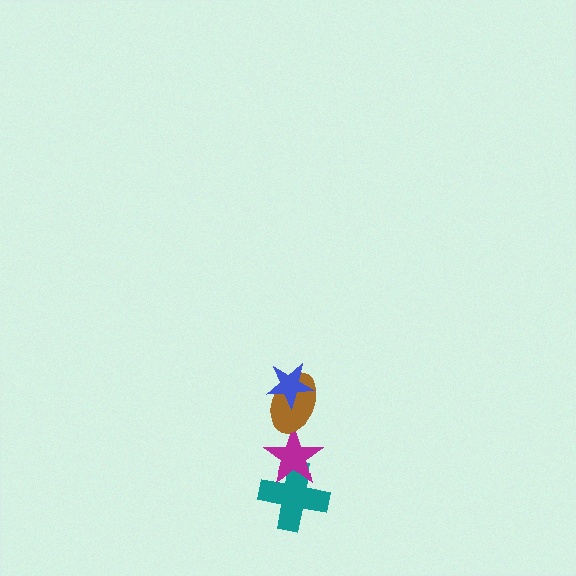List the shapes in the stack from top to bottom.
From top to bottom: the blue star, the brown ellipse, the magenta star, the teal cross.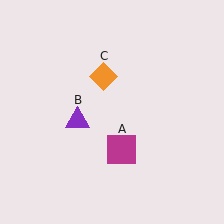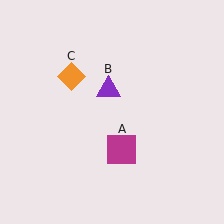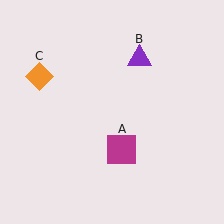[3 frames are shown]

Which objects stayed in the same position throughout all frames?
Magenta square (object A) remained stationary.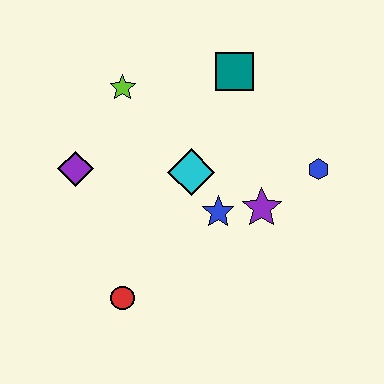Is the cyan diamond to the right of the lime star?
Yes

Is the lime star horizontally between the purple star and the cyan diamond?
No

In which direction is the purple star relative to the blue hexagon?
The purple star is to the left of the blue hexagon.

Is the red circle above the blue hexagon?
No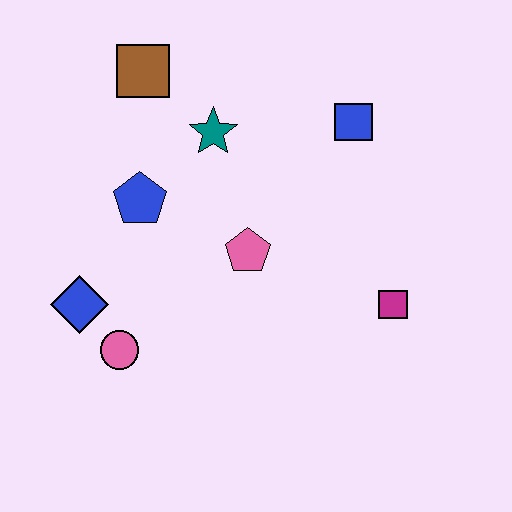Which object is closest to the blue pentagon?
The teal star is closest to the blue pentagon.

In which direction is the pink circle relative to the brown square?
The pink circle is below the brown square.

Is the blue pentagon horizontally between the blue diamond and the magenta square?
Yes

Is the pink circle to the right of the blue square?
No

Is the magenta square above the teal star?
No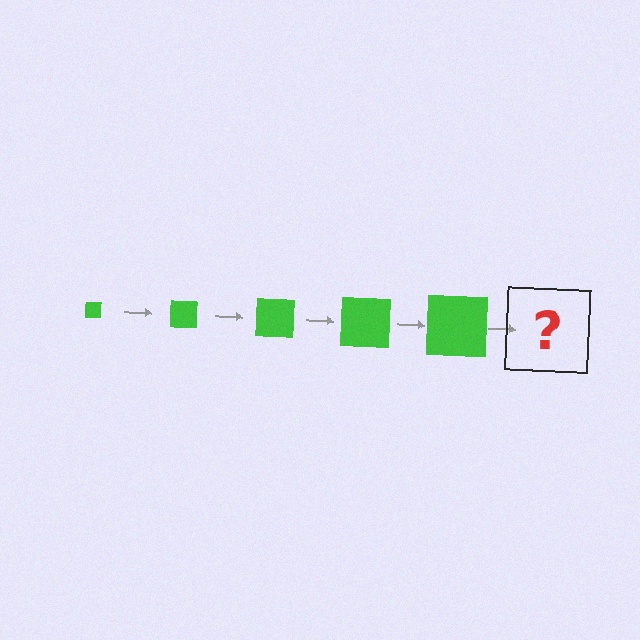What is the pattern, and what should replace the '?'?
The pattern is that the square gets progressively larger each step. The '?' should be a green square, larger than the previous one.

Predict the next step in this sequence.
The next step is a green square, larger than the previous one.